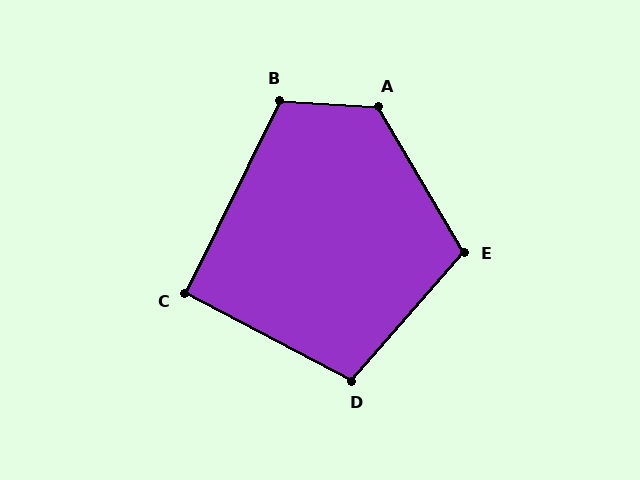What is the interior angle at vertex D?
Approximately 103 degrees (obtuse).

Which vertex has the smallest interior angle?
C, at approximately 92 degrees.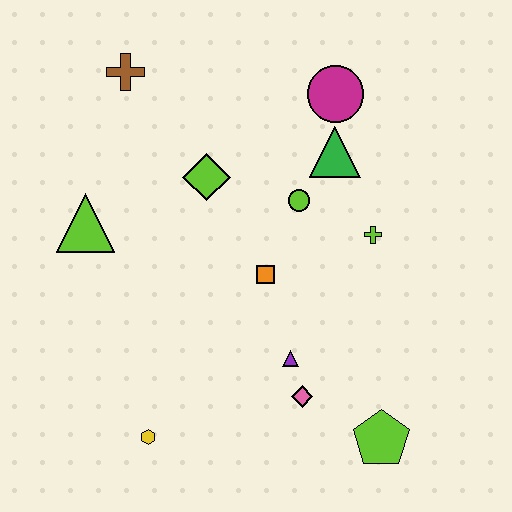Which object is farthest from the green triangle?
The yellow hexagon is farthest from the green triangle.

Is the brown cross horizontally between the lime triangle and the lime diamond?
Yes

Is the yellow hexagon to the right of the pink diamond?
No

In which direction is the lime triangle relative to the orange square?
The lime triangle is to the left of the orange square.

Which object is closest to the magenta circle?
The green triangle is closest to the magenta circle.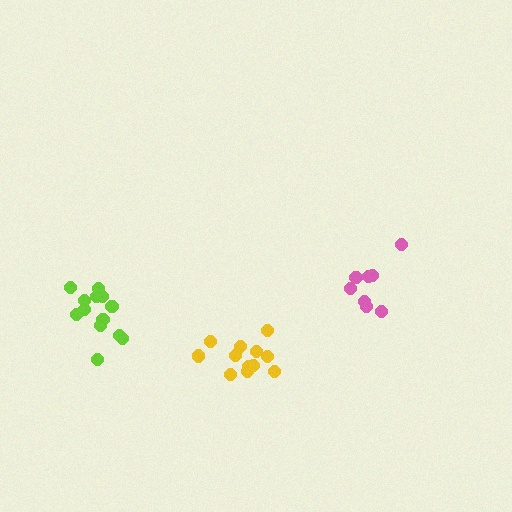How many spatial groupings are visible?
There are 3 spatial groupings.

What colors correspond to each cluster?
The clusters are colored: pink, yellow, lime.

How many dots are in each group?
Group 1: 8 dots, Group 2: 12 dots, Group 3: 13 dots (33 total).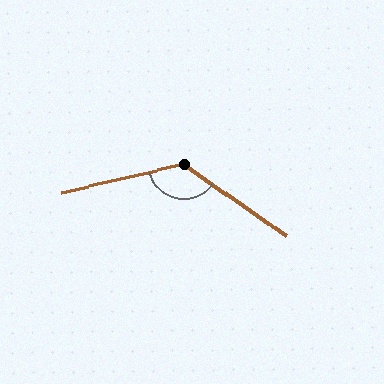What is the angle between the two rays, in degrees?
Approximately 132 degrees.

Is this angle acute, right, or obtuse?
It is obtuse.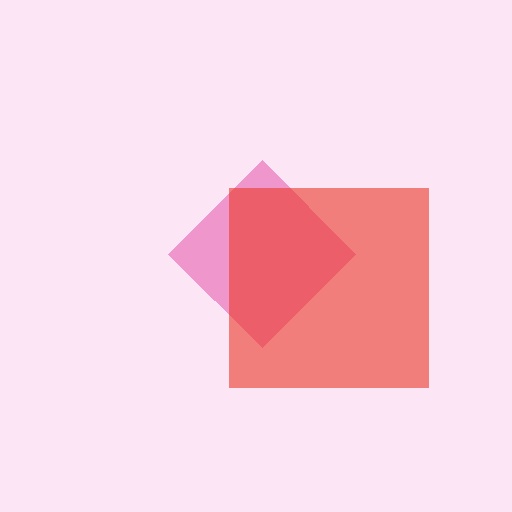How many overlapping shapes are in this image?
There are 2 overlapping shapes in the image.